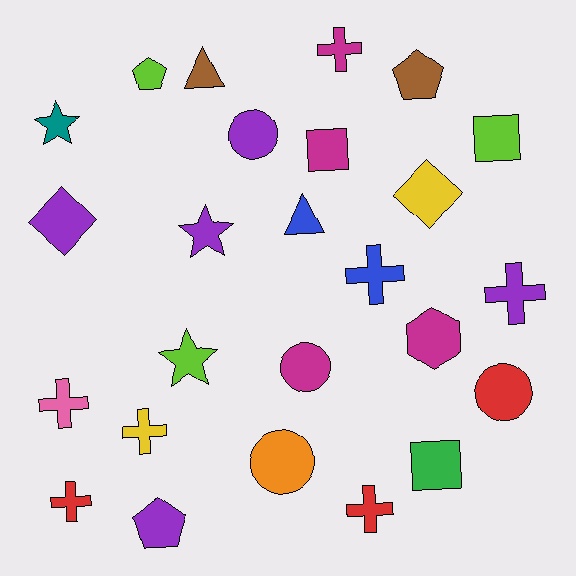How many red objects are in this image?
There are 3 red objects.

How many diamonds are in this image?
There are 2 diamonds.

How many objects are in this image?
There are 25 objects.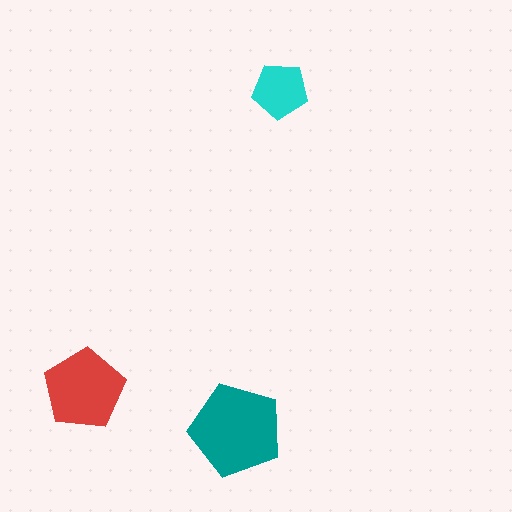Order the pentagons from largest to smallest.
the teal one, the red one, the cyan one.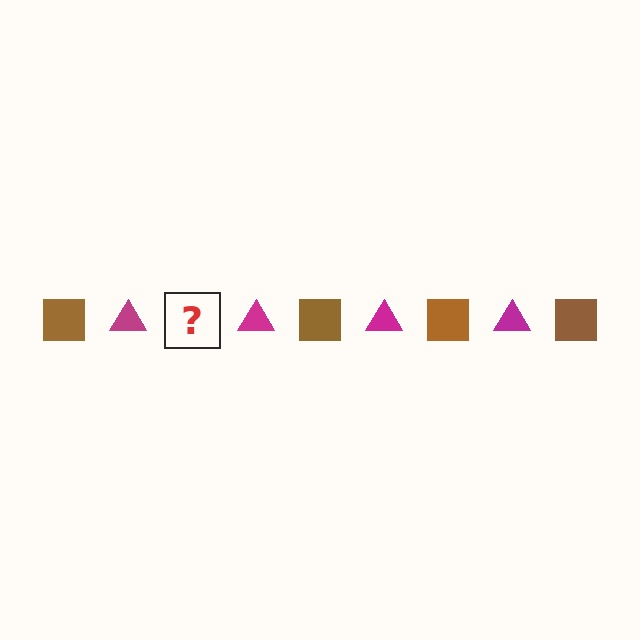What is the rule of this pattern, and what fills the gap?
The rule is that the pattern alternates between brown square and magenta triangle. The gap should be filled with a brown square.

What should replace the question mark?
The question mark should be replaced with a brown square.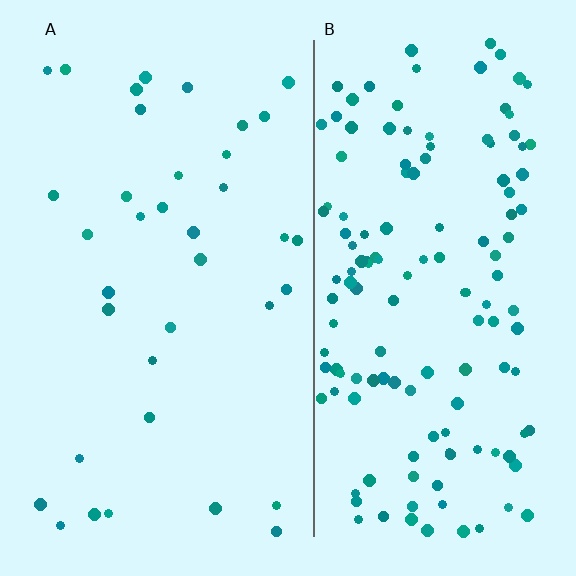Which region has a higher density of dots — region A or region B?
B (the right).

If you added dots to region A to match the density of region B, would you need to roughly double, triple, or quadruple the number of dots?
Approximately quadruple.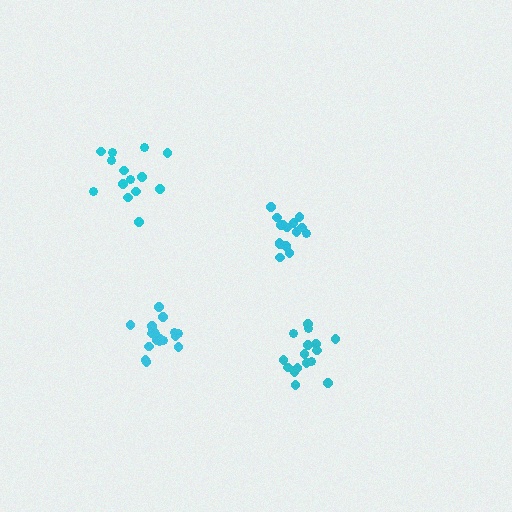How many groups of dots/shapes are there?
There are 4 groups.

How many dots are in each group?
Group 1: 15 dots, Group 2: 14 dots, Group 3: 18 dots, Group 4: 16 dots (63 total).